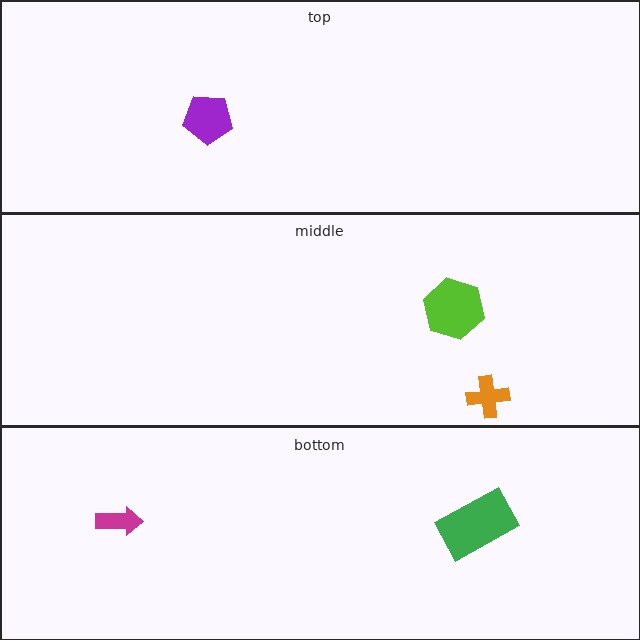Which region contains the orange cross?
The middle region.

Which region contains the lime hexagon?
The middle region.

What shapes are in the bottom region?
The magenta arrow, the green rectangle.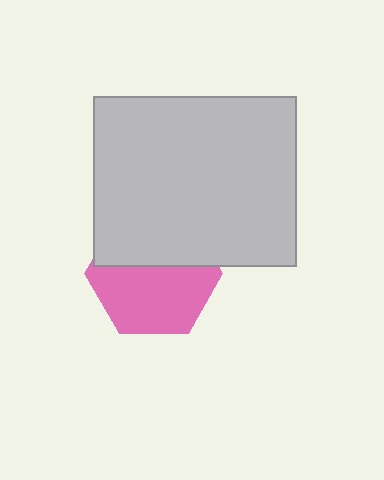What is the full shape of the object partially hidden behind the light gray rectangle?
The partially hidden object is a pink hexagon.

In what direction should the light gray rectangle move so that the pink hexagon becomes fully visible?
The light gray rectangle should move up. That is the shortest direction to clear the overlap and leave the pink hexagon fully visible.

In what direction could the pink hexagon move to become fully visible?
The pink hexagon could move down. That would shift it out from behind the light gray rectangle entirely.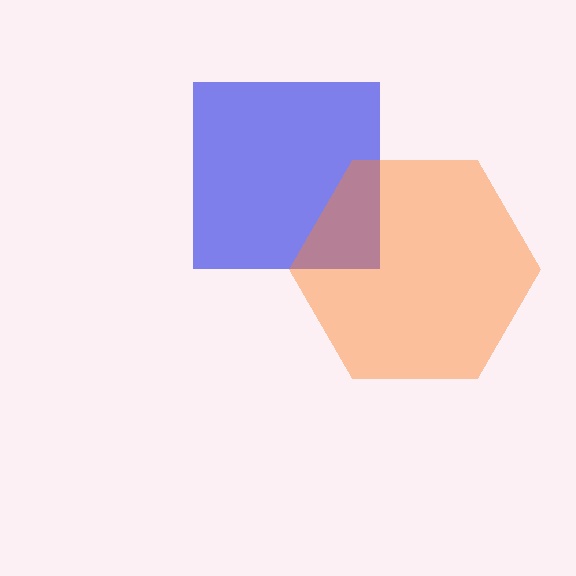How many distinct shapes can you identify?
There are 2 distinct shapes: a blue square, an orange hexagon.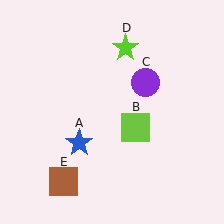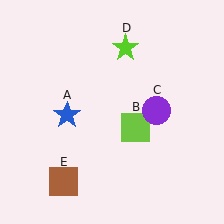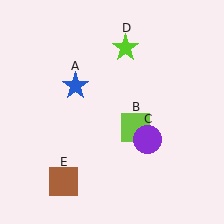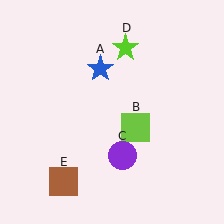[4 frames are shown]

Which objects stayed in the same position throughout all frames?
Lime square (object B) and lime star (object D) and brown square (object E) remained stationary.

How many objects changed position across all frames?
2 objects changed position: blue star (object A), purple circle (object C).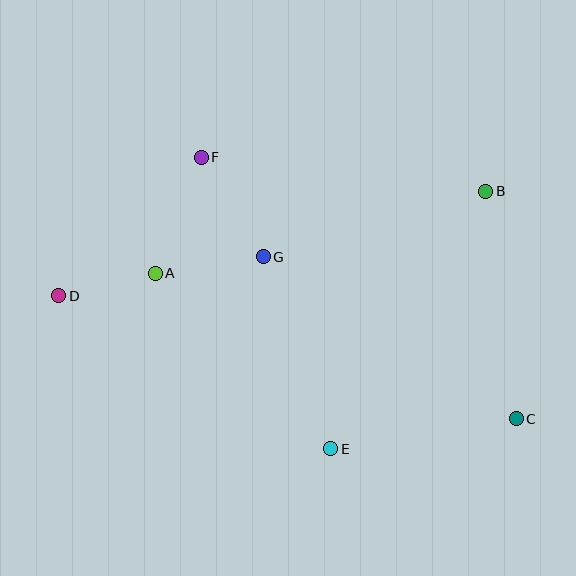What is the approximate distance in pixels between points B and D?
The distance between B and D is approximately 440 pixels.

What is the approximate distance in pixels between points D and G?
The distance between D and G is approximately 208 pixels.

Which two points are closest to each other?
Points A and D are closest to each other.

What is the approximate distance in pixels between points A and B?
The distance between A and B is approximately 340 pixels.